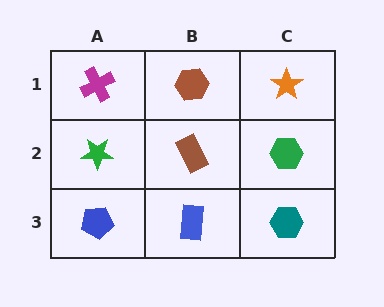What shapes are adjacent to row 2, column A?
A magenta cross (row 1, column A), a blue pentagon (row 3, column A), a brown rectangle (row 2, column B).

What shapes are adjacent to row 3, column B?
A brown rectangle (row 2, column B), a blue pentagon (row 3, column A), a teal hexagon (row 3, column C).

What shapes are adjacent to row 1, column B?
A brown rectangle (row 2, column B), a magenta cross (row 1, column A), an orange star (row 1, column C).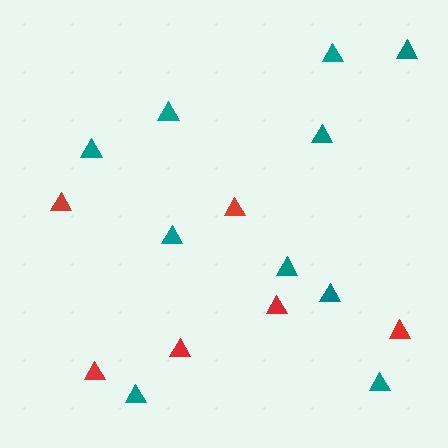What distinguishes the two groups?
There are 2 groups: one group of red triangles (6) and one group of teal triangles (10).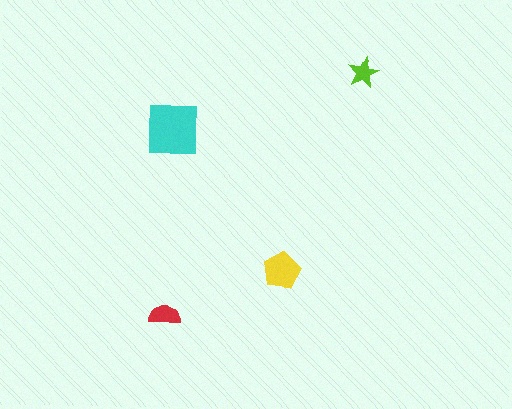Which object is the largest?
The cyan square.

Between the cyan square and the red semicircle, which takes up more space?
The cyan square.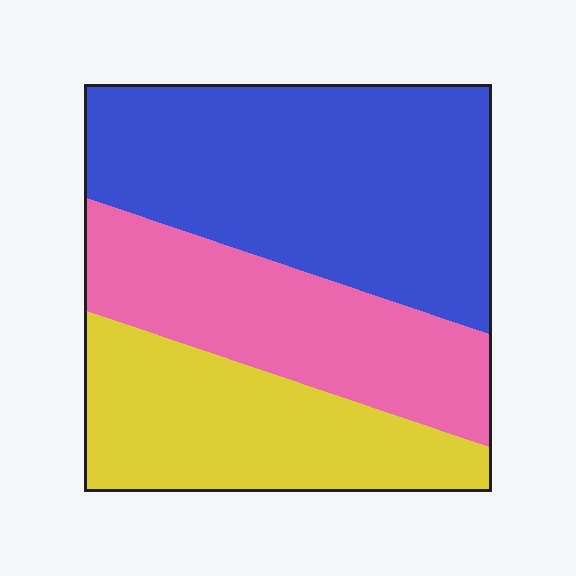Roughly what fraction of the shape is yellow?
Yellow takes up between a quarter and a half of the shape.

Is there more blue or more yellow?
Blue.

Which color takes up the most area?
Blue, at roughly 45%.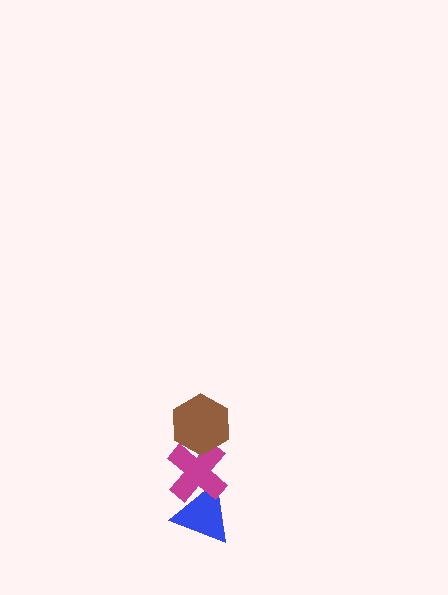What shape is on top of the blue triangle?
The magenta cross is on top of the blue triangle.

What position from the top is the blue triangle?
The blue triangle is 3rd from the top.